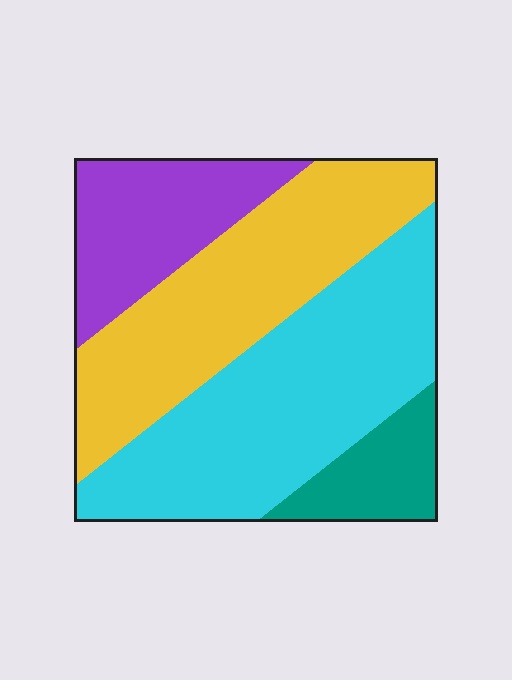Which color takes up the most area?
Cyan, at roughly 40%.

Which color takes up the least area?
Teal, at roughly 10%.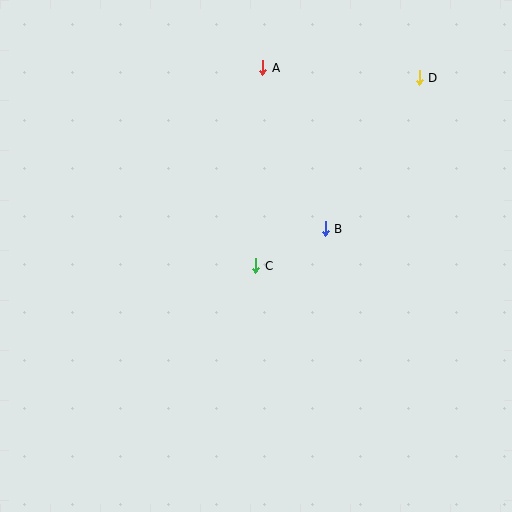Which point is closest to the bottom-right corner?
Point B is closest to the bottom-right corner.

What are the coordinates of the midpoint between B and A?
The midpoint between B and A is at (294, 148).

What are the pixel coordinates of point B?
Point B is at (325, 229).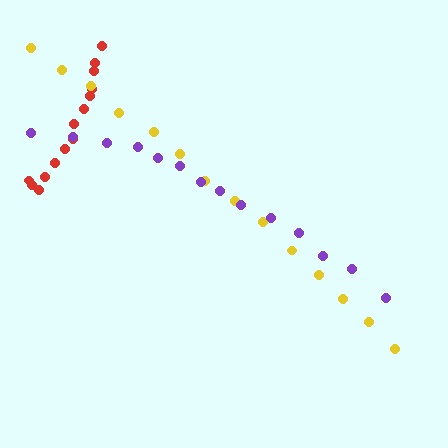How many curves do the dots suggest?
There are 3 distinct paths.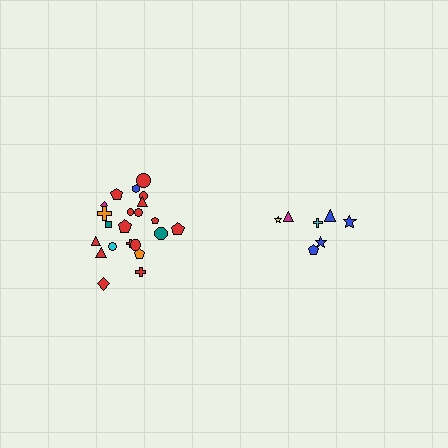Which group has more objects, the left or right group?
The left group.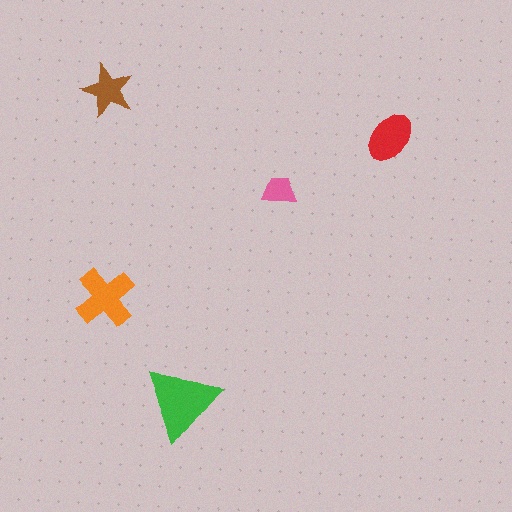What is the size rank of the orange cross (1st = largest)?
2nd.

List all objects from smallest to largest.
The pink trapezoid, the brown star, the red ellipse, the orange cross, the green triangle.